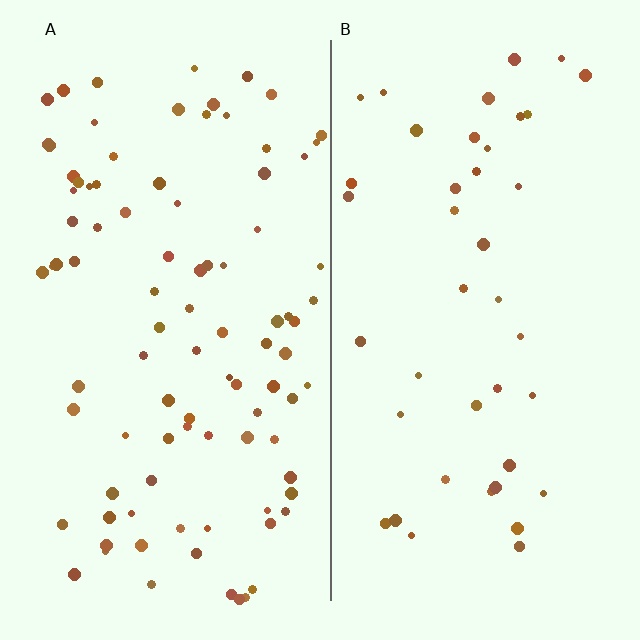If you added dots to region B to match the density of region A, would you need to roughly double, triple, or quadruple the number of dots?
Approximately double.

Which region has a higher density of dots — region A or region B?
A (the left).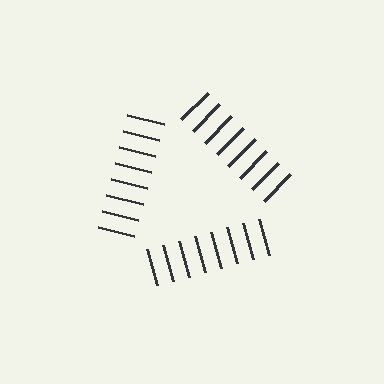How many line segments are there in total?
24 — 8 along each of the 3 edges.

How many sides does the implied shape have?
3 sides — the line-ends trace a triangle.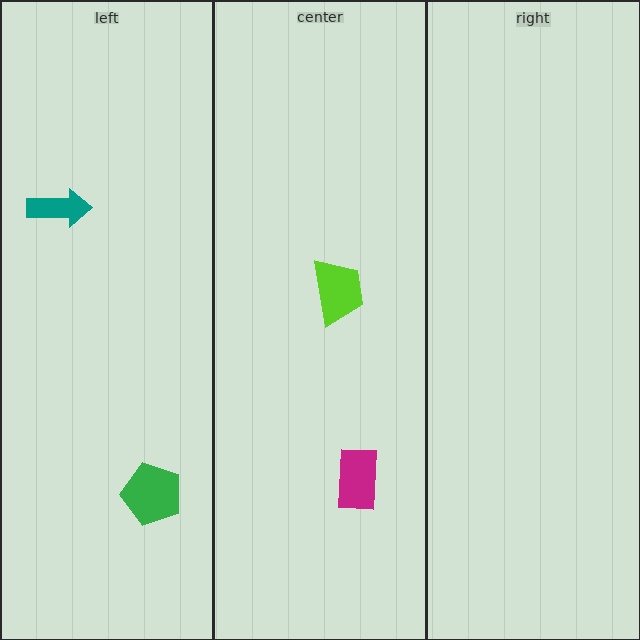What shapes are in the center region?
The lime trapezoid, the magenta rectangle.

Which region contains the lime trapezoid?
The center region.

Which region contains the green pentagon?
The left region.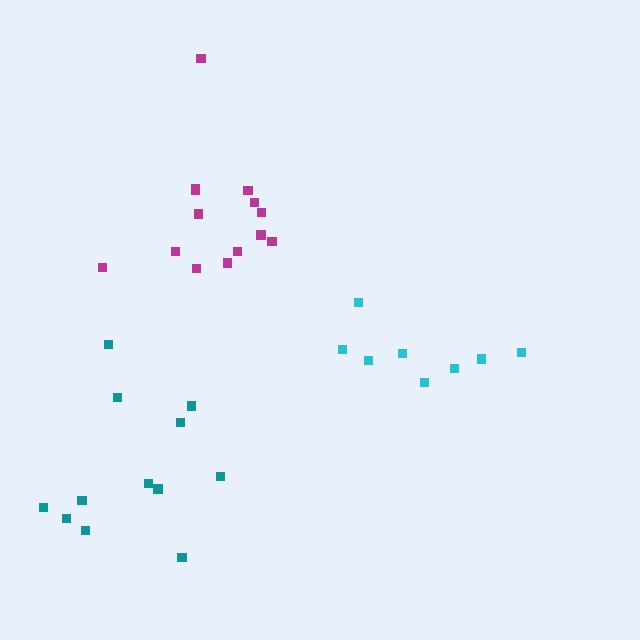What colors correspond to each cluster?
The clusters are colored: cyan, magenta, teal.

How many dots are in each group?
Group 1: 8 dots, Group 2: 14 dots, Group 3: 12 dots (34 total).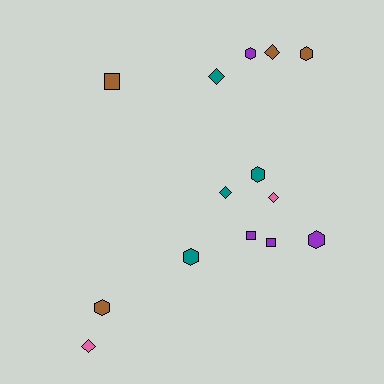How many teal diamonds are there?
There are 2 teal diamonds.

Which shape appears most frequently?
Hexagon, with 6 objects.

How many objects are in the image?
There are 14 objects.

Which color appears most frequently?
Purple, with 4 objects.